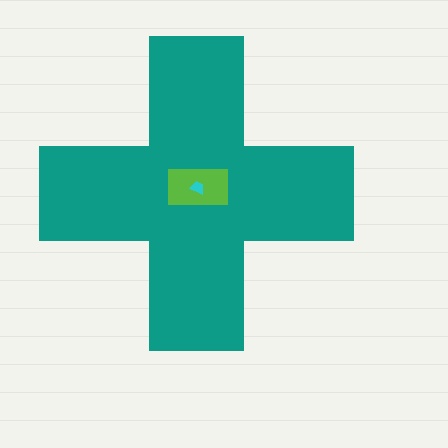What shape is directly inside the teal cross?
The lime rectangle.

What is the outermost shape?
The teal cross.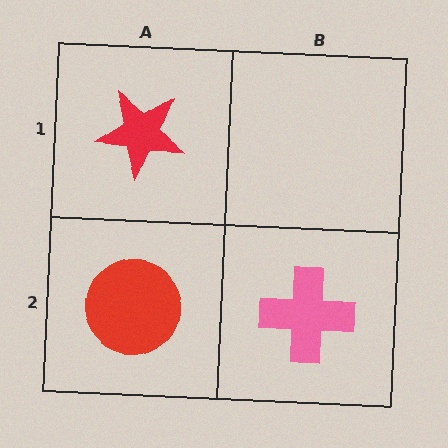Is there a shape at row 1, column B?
No, that cell is empty.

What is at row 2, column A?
A red circle.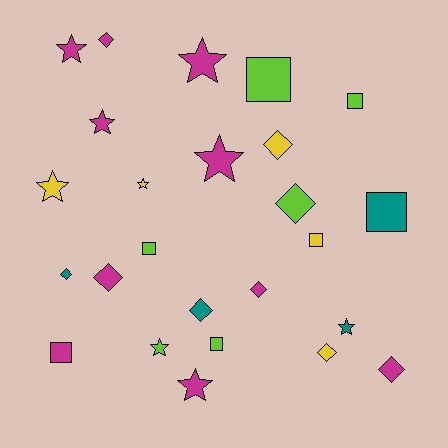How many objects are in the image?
There are 25 objects.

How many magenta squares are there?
There is 1 magenta square.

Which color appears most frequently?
Magenta, with 10 objects.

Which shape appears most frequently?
Diamond, with 9 objects.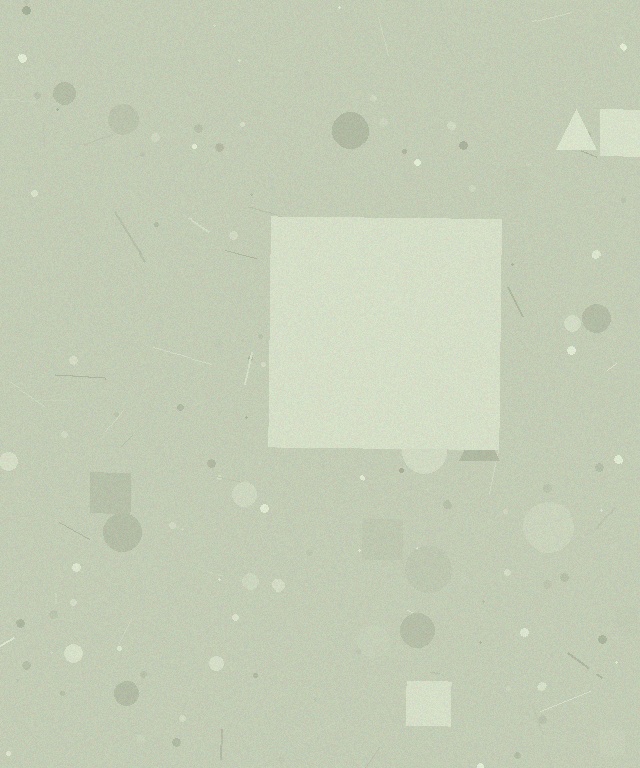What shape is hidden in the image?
A square is hidden in the image.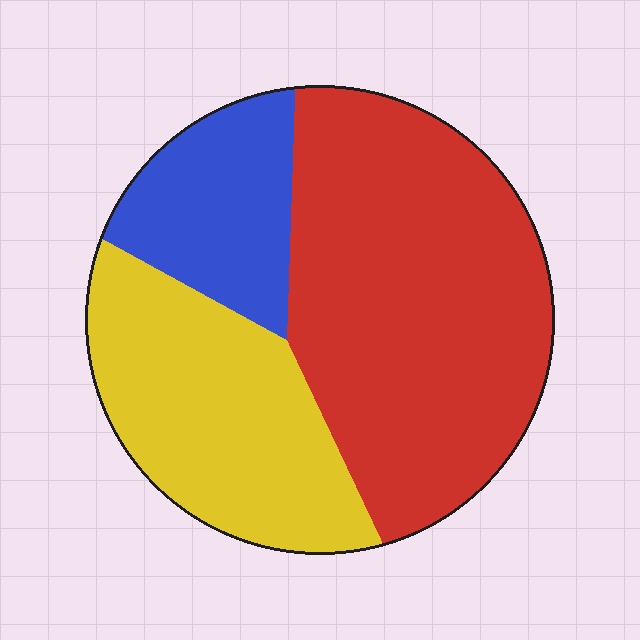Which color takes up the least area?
Blue, at roughly 15%.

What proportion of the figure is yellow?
Yellow takes up about one third (1/3) of the figure.